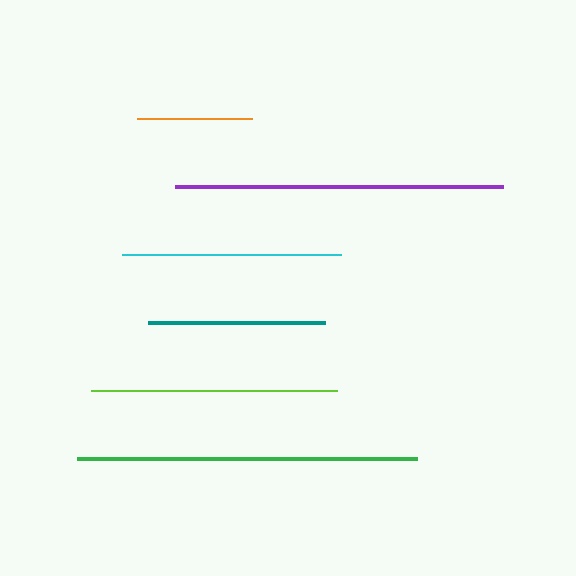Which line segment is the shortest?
The orange line is the shortest at approximately 116 pixels.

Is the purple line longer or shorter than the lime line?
The purple line is longer than the lime line.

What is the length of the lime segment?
The lime segment is approximately 247 pixels long.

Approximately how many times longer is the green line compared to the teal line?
The green line is approximately 1.9 times the length of the teal line.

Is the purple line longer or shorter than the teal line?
The purple line is longer than the teal line.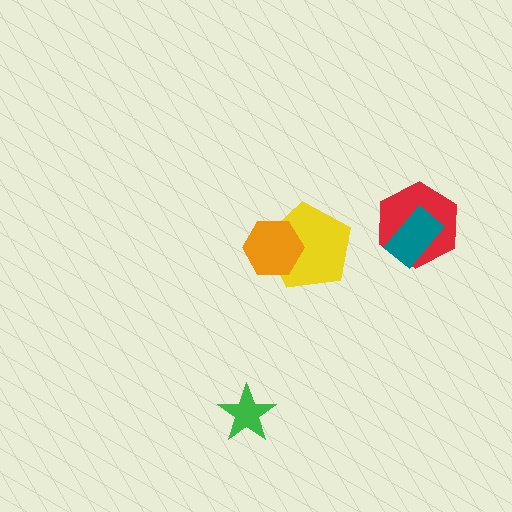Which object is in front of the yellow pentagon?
The orange hexagon is in front of the yellow pentagon.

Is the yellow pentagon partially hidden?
Yes, it is partially covered by another shape.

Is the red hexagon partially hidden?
Yes, it is partially covered by another shape.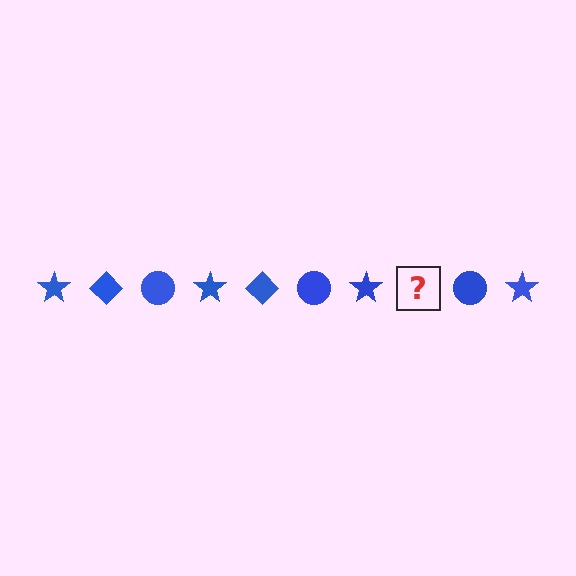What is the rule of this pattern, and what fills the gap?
The rule is that the pattern cycles through star, diamond, circle shapes in blue. The gap should be filled with a blue diamond.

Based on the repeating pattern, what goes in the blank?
The blank should be a blue diamond.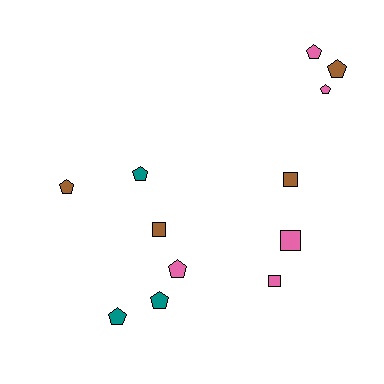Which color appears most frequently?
Pink, with 5 objects.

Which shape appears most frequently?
Pentagon, with 8 objects.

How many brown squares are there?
There are 2 brown squares.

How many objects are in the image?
There are 12 objects.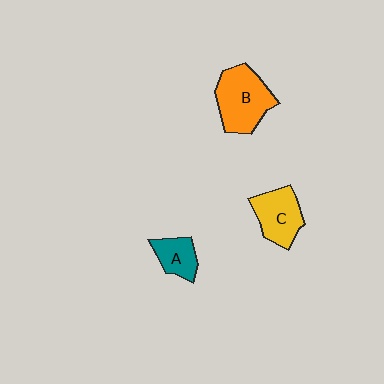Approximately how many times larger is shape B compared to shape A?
Approximately 2.0 times.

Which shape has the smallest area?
Shape A (teal).